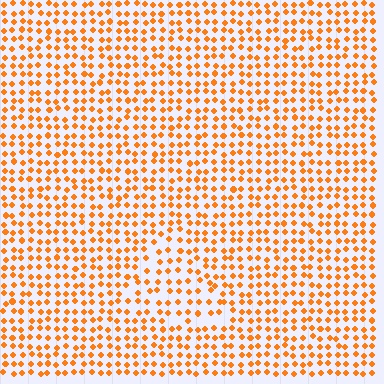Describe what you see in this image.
The image contains small orange elements arranged at two different densities. A triangle-shaped region is visible where the elements are less densely packed than the surrounding area.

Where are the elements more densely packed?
The elements are more densely packed outside the triangle boundary.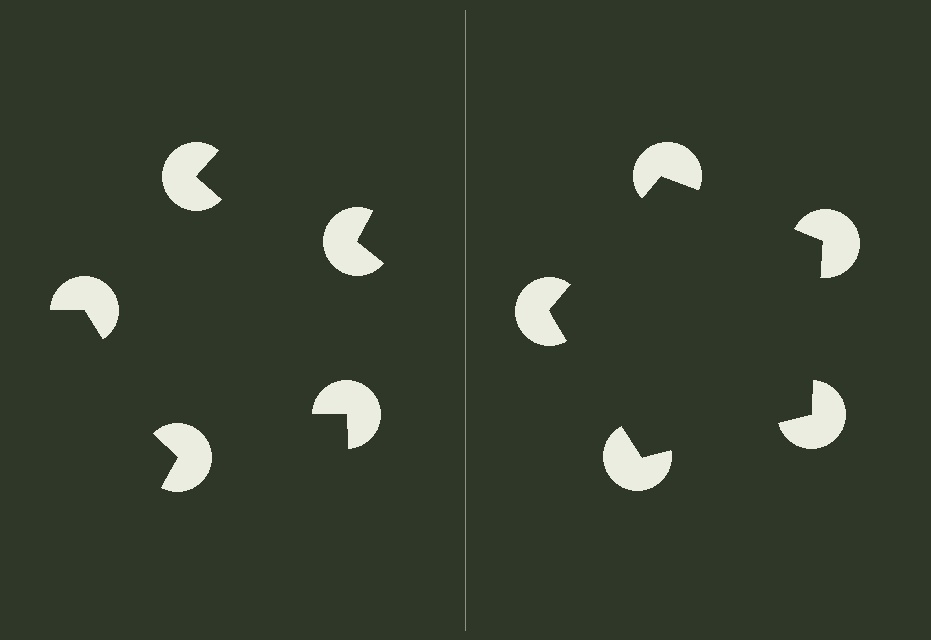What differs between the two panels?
The pac-man discs are positioned identically on both sides; only the wedge orientations differ. On the right they align to a pentagon; on the left they are misaligned.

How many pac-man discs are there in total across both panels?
10 — 5 on each side.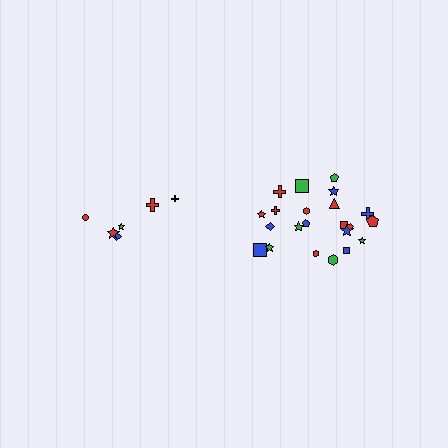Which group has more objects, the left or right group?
The right group.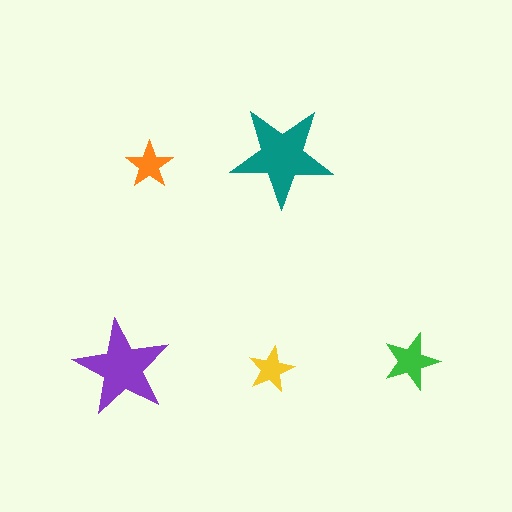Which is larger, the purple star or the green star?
The purple one.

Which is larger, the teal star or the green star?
The teal one.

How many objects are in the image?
There are 5 objects in the image.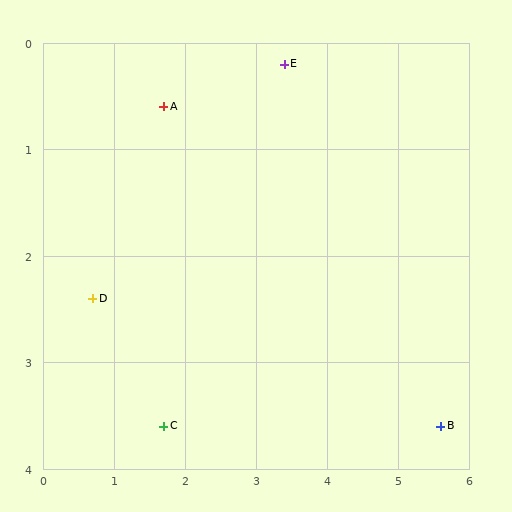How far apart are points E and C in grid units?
Points E and C are about 3.8 grid units apart.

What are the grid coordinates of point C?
Point C is at approximately (1.7, 3.6).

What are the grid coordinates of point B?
Point B is at approximately (5.6, 3.6).